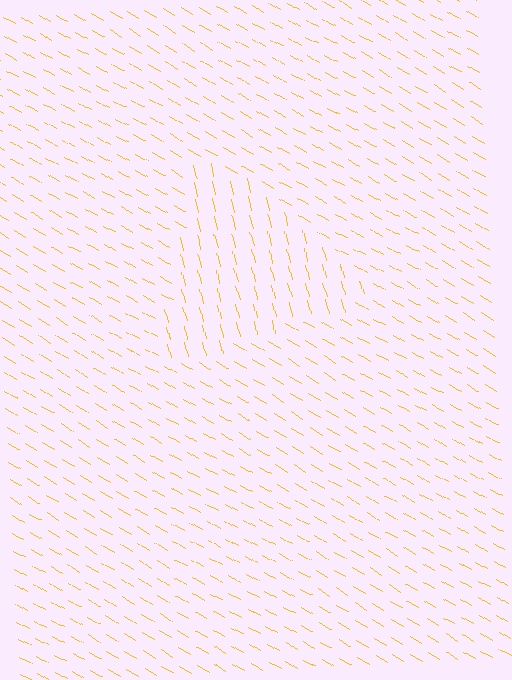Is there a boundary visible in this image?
Yes, there is a texture boundary formed by a change in line orientation.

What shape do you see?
I see a triangle.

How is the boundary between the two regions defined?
The boundary is defined purely by a change in line orientation (approximately 45 degrees difference). All lines are the same color and thickness.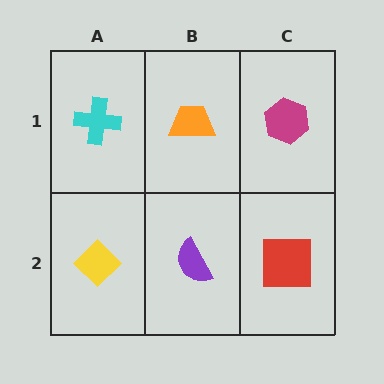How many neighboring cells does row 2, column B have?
3.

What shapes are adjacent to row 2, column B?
An orange trapezoid (row 1, column B), a yellow diamond (row 2, column A), a red square (row 2, column C).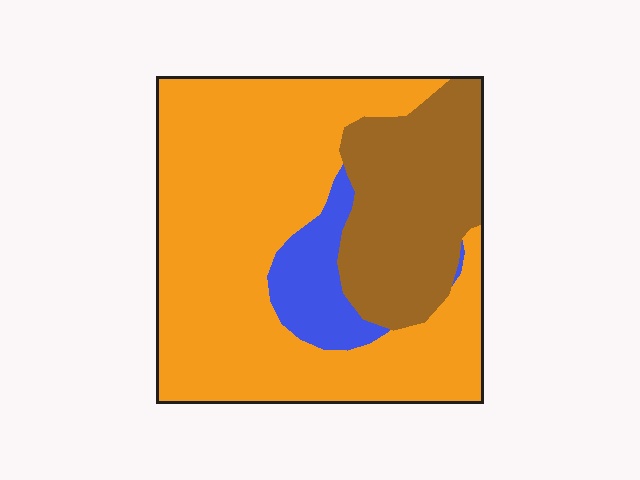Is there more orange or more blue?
Orange.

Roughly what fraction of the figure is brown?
Brown takes up about one quarter (1/4) of the figure.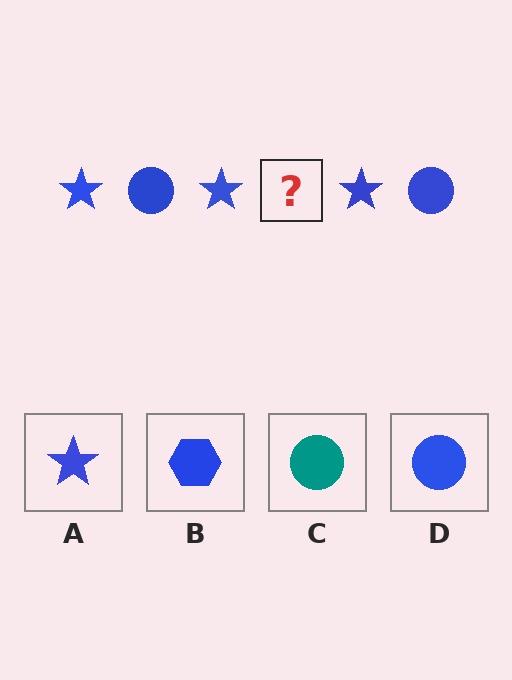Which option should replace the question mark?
Option D.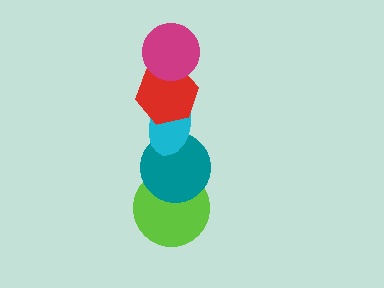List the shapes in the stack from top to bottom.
From top to bottom: the magenta circle, the red hexagon, the cyan ellipse, the teal circle, the lime circle.